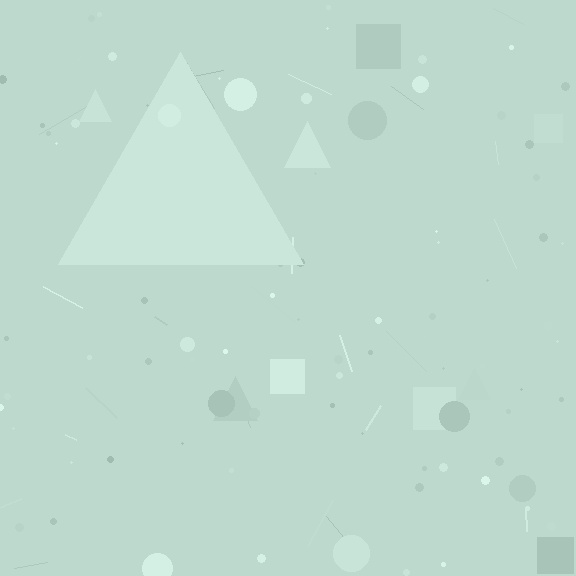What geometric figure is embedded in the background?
A triangle is embedded in the background.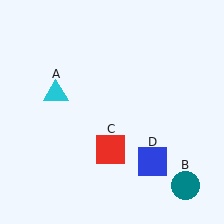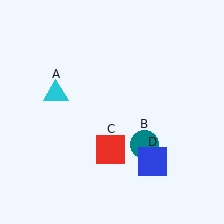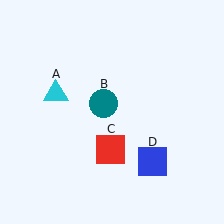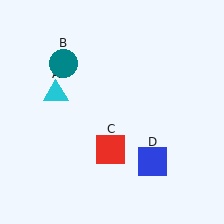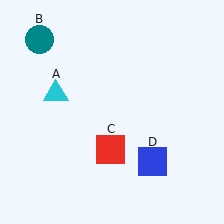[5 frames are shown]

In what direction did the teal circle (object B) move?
The teal circle (object B) moved up and to the left.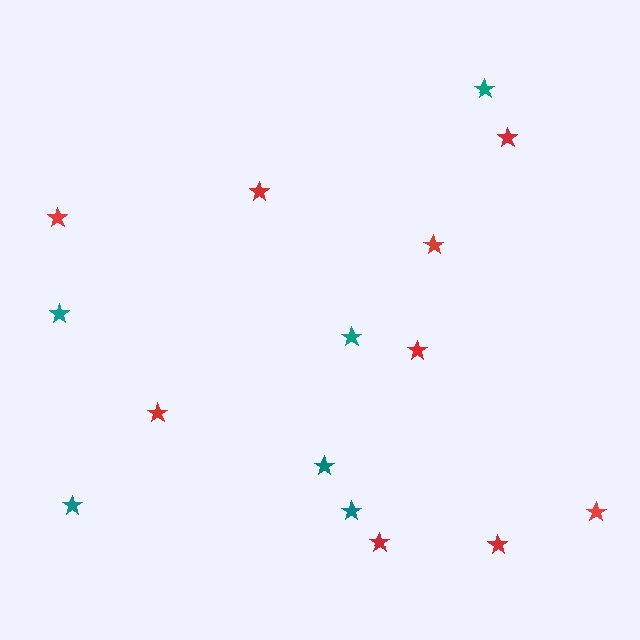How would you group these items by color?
There are 2 groups: one group of red stars (9) and one group of teal stars (6).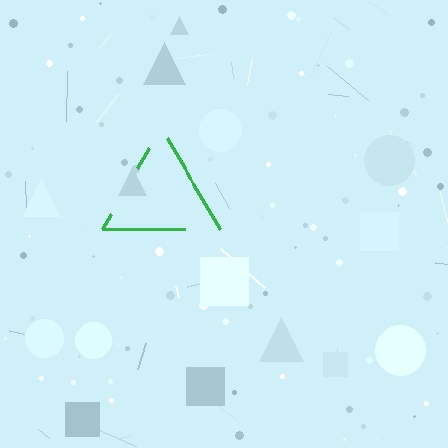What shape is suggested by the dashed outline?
The dashed outline suggests a triangle.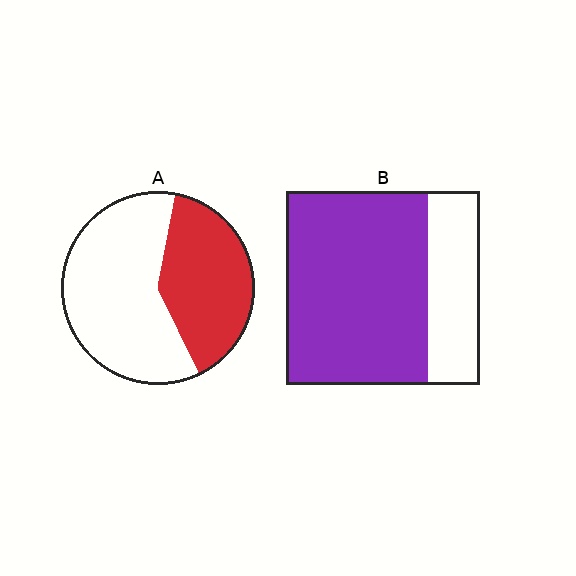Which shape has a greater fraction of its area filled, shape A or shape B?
Shape B.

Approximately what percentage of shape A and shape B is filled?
A is approximately 40% and B is approximately 75%.